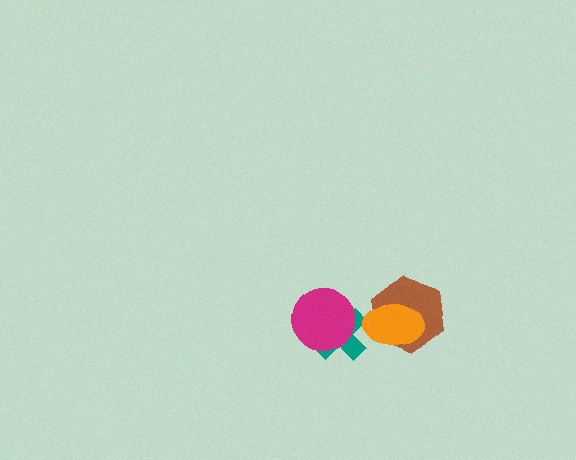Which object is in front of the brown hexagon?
The orange ellipse is in front of the brown hexagon.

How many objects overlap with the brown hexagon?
1 object overlaps with the brown hexagon.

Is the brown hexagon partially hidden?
Yes, it is partially covered by another shape.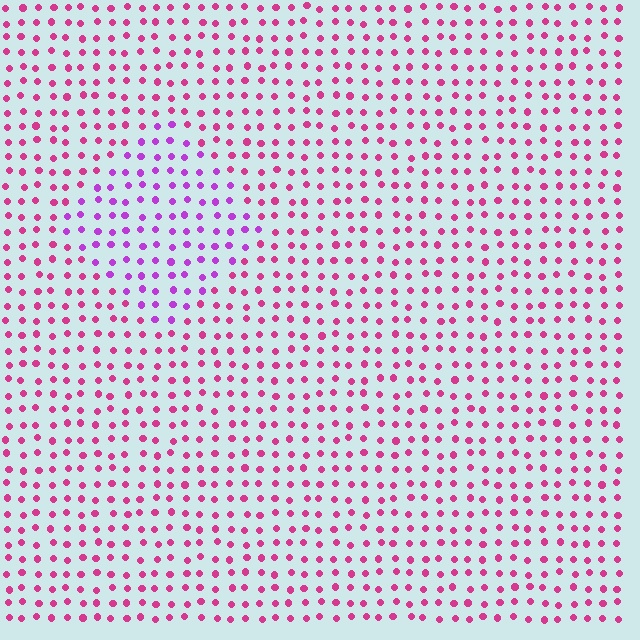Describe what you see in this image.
The image is filled with small magenta elements in a uniform arrangement. A diamond-shaped region is visible where the elements are tinted to a slightly different hue, forming a subtle color boundary.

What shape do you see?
I see a diamond.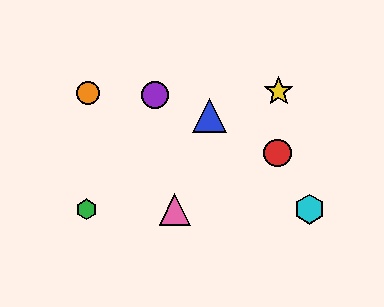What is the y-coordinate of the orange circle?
The orange circle is at y≈93.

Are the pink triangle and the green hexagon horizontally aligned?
Yes, both are at y≈209.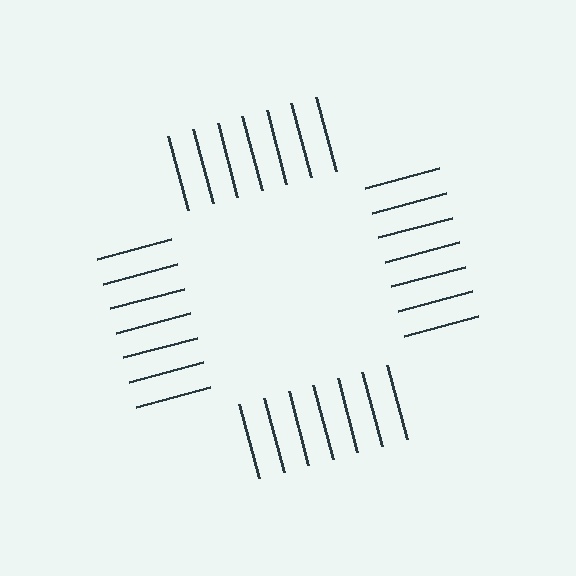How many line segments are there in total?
28 — 7 along each of the 4 edges.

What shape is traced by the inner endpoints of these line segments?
An illusory square — the line segments terminate on its edges but no continuous stroke is drawn.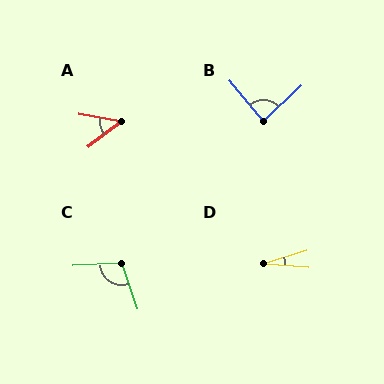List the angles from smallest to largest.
D (22°), A (48°), B (87°), C (106°).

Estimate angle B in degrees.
Approximately 87 degrees.